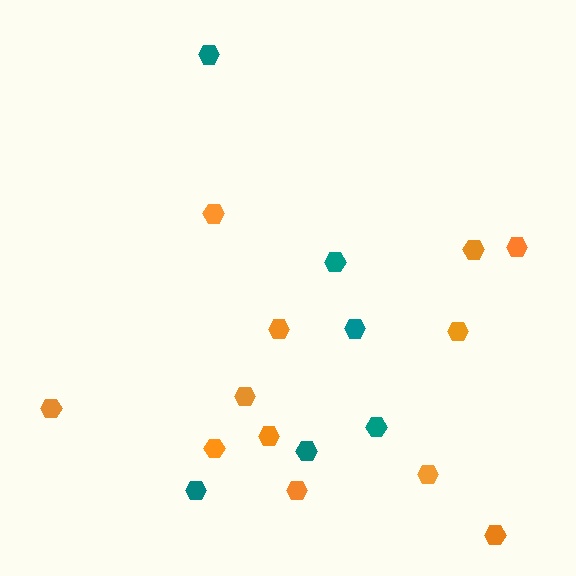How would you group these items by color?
There are 2 groups: one group of teal hexagons (6) and one group of orange hexagons (12).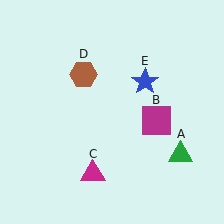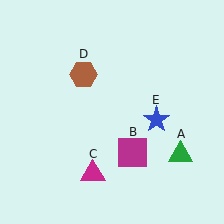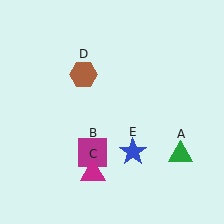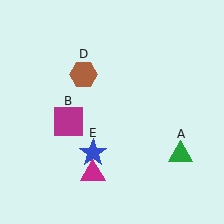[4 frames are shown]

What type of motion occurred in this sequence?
The magenta square (object B), blue star (object E) rotated clockwise around the center of the scene.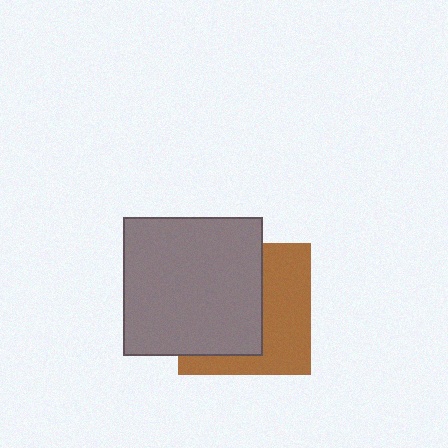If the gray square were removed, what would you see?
You would see the complete brown square.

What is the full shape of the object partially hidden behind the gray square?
The partially hidden object is a brown square.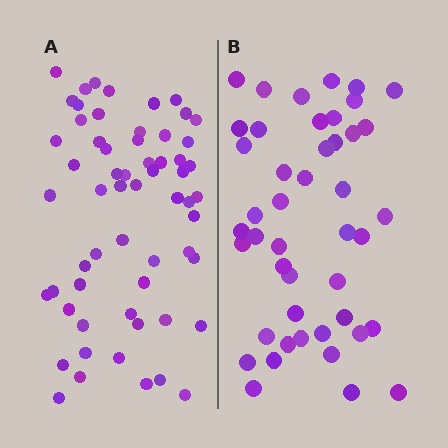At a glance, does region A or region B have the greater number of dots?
Region A (the left region) has more dots.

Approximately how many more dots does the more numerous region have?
Region A has approximately 15 more dots than region B.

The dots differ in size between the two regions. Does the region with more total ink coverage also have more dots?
No. Region B has more total ink coverage because its dots are larger, but region A actually contains more individual dots. Total area can be misleading — the number of items is what matters here.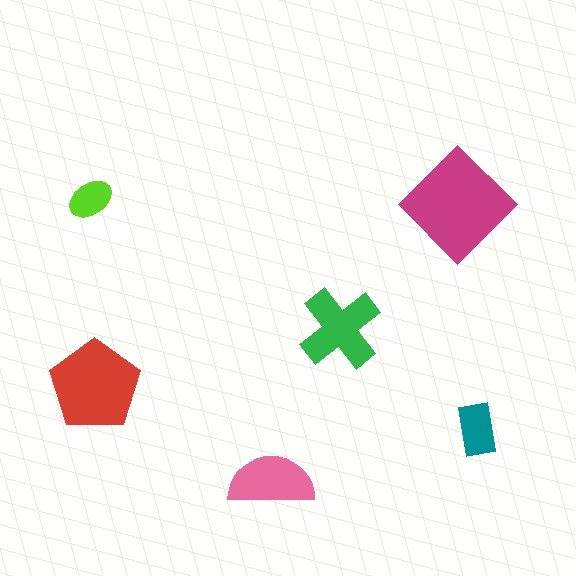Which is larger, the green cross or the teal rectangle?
The green cross.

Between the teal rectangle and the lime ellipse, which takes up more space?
The teal rectangle.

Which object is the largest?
The magenta diamond.